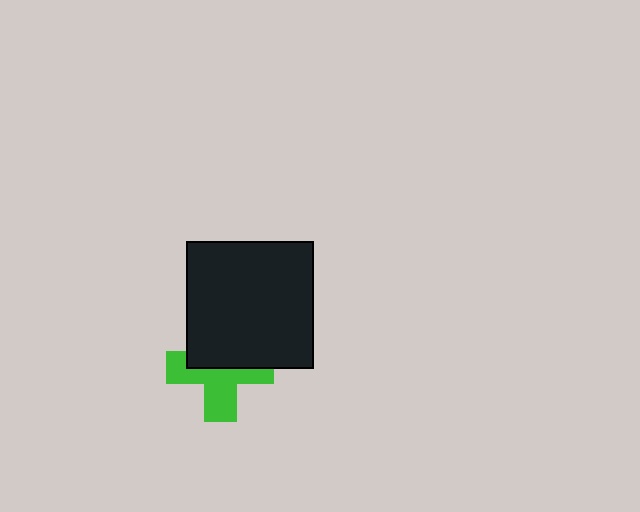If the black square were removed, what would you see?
You would see the complete green cross.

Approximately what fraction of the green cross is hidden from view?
Roughly 48% of the green cross is hidden behind the black square.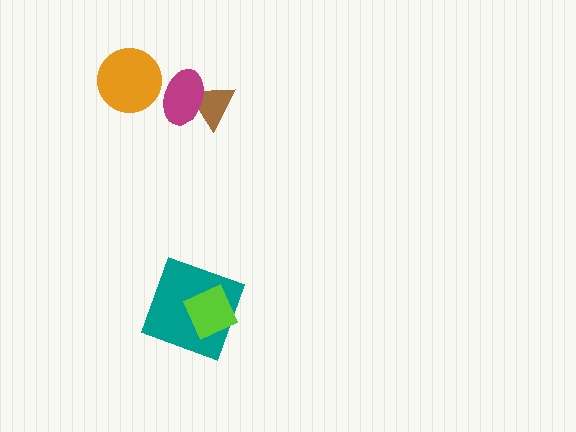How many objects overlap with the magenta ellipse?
1 object overlaps with the magenta ellipse.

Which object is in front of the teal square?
The lime diamond is in front of the teal square.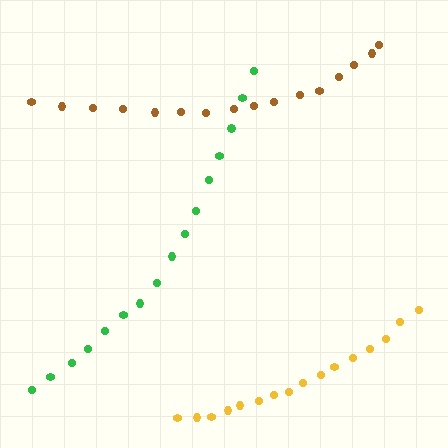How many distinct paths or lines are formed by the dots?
There are 3 distinct paths.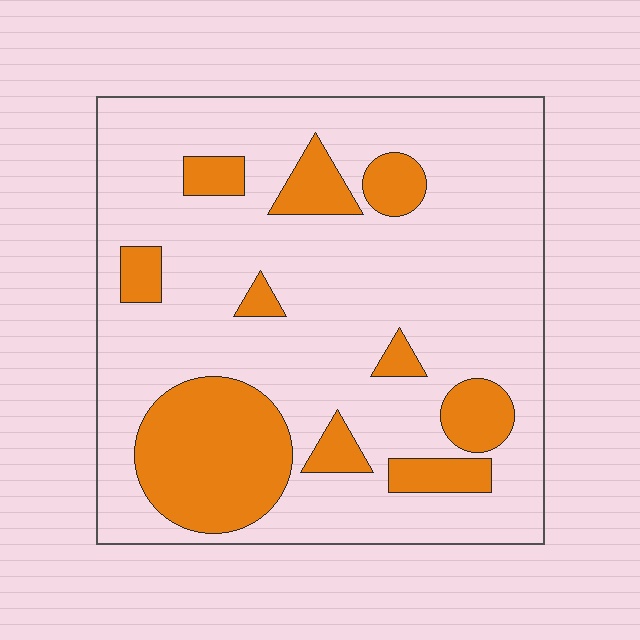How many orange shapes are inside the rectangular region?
10.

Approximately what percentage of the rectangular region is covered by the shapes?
Approximately 20%.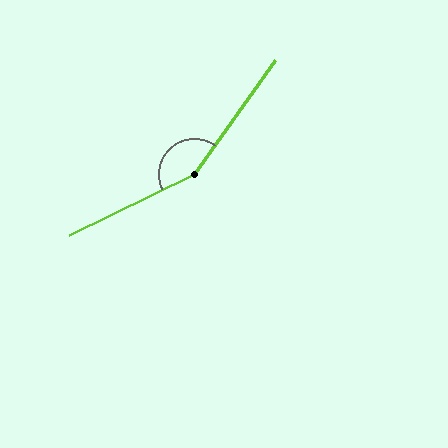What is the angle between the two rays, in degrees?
Approximately 152 degrees.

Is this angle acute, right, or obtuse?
It is obtuse.